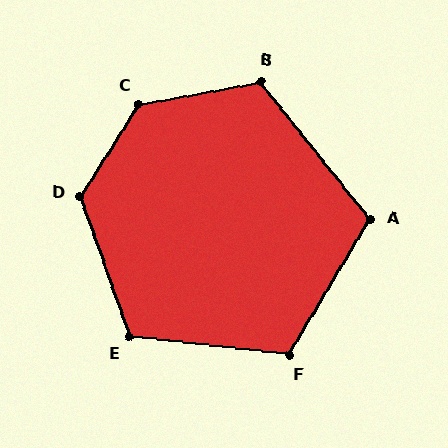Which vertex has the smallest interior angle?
A, at approximately 110 degrees.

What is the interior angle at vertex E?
Approximately 116 degrees (obtuse).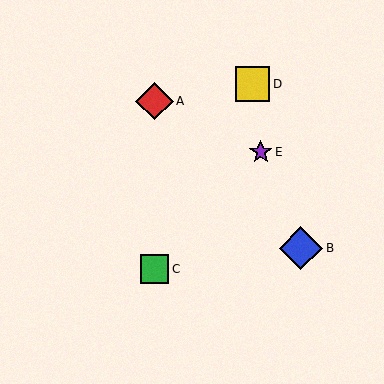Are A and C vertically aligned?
Yes, both are at x≈154.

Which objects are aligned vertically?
Objects A, C are aligned vertically.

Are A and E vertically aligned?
No, A is at x≈154 and E is at x≈261.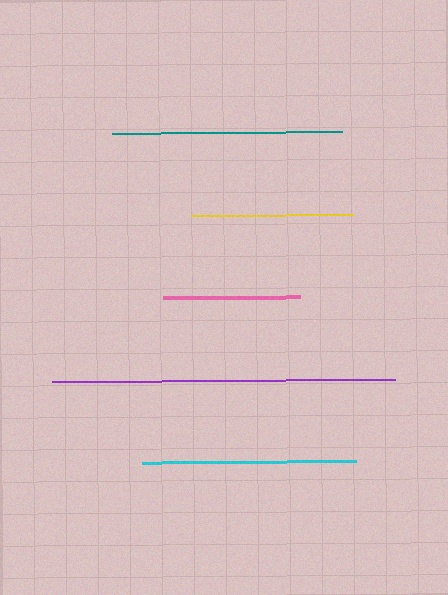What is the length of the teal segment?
The teal segment is approximately 230 pixels long.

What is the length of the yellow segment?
The yellow segment is approximately 163 pixels long.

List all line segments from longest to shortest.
From longest to shortest: purple, teal, cyan, yellow, pink.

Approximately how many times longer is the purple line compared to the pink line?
The purple line is approximately 2.5 times the length of the pink line.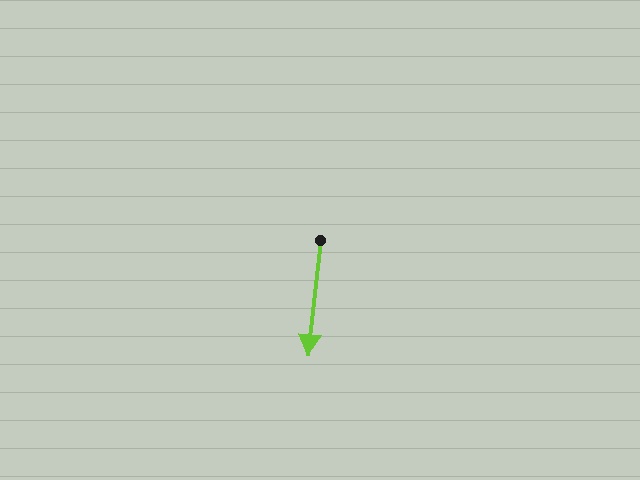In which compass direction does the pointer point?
South.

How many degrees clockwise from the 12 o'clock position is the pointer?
Approximately 186 degrees.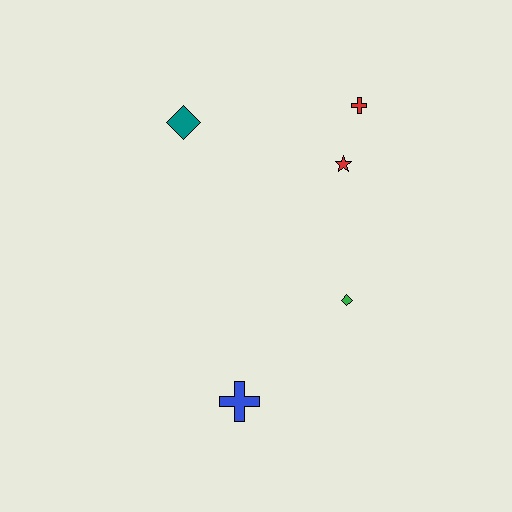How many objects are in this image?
There are 5 objects.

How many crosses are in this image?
There are 2 crosses.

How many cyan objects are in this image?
There are no cyan objects.